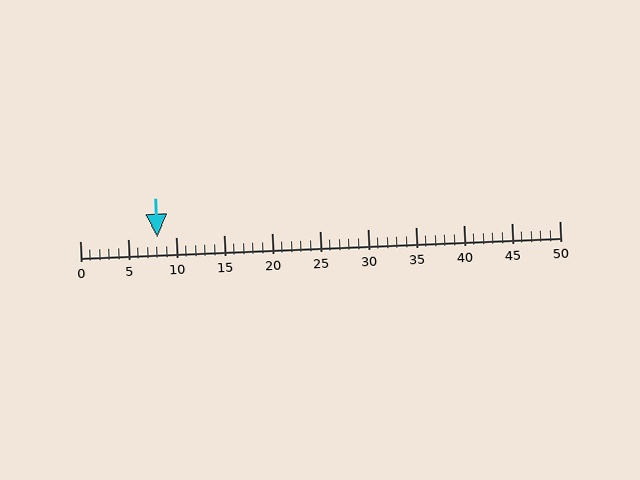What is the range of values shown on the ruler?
The ruler shows values from 0 to 50.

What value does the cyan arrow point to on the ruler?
The cyan arrow points to approximately 8.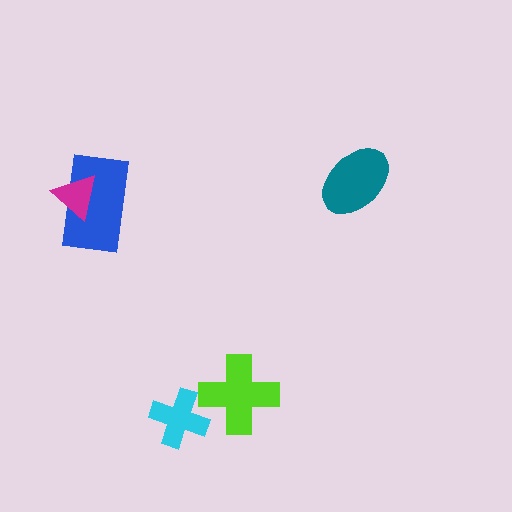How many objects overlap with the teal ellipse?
0 objects overlap with the teal ellipse.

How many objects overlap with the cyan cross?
0 objects overlap with the cyan cross.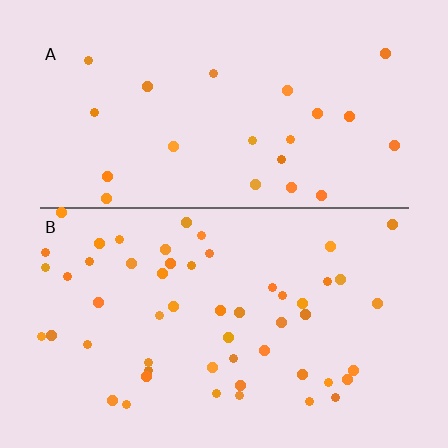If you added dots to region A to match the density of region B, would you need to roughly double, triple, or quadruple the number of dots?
Approximately double.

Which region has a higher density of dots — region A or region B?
B (the bottom).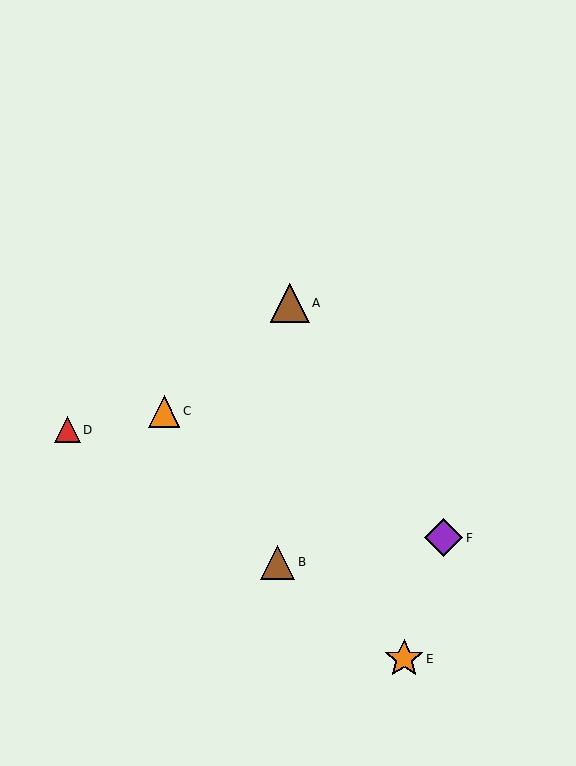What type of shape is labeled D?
Shape D is a red triangle.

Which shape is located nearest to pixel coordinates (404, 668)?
The orange star (labeled E) at (404, 659) is nearest to that location.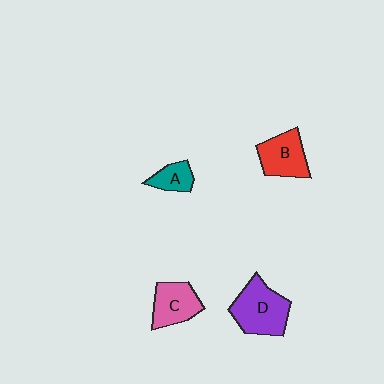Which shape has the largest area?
Shape D (purple).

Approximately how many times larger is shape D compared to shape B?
Approximately 1.3 times.